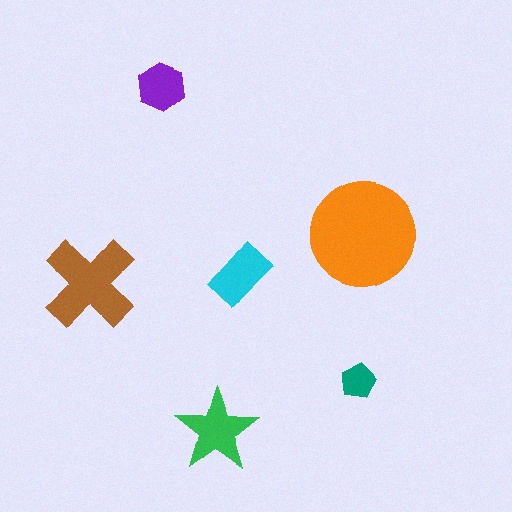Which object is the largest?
The orange circle.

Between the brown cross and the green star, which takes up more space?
The brown cross.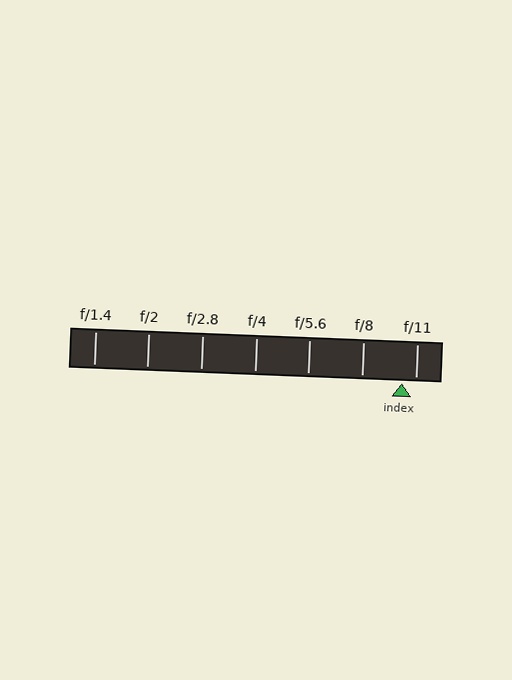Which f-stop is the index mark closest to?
The index mark is closest to f/11.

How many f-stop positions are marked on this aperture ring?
There are 7 f-stop positions marked.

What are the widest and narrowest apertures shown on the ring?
The widest aperture shown is f/1.4 and the narrowest is f/11.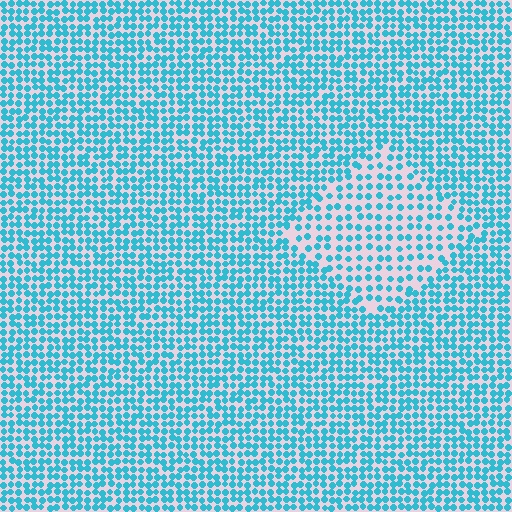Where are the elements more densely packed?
The elements are more densely packed outside the diamond boundary.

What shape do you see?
I see a diamond.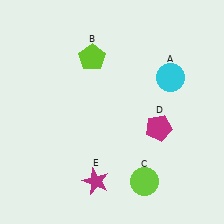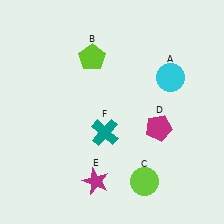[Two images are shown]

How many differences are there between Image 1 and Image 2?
There is 1 difference between the two images.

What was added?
A teal cross (F) was added in Image 2.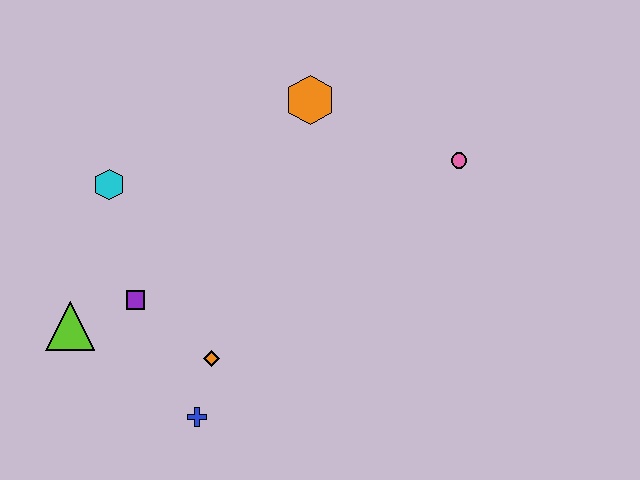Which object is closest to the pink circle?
The orange hexagon is closest to the pink circle.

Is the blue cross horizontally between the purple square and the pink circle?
Yes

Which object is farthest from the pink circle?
The lime triangle is farthest from the pink circle.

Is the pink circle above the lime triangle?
Yes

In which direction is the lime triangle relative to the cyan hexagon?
The lime triangle is below the cyan hexagon.